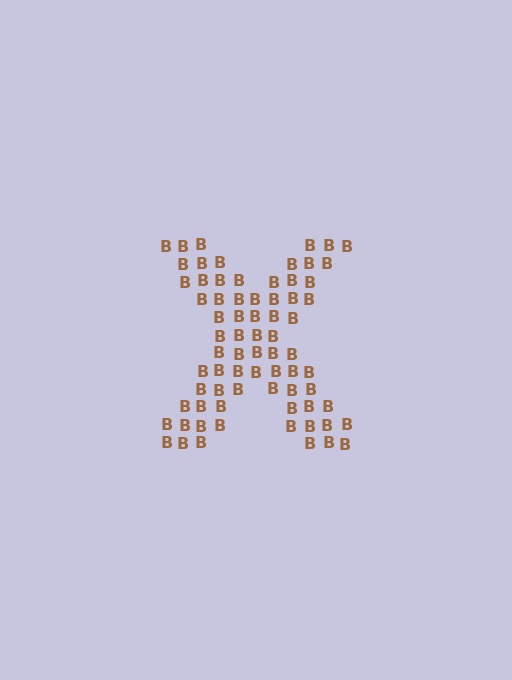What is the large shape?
The large shape is the letter X.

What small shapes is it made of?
It is made of small letter B's.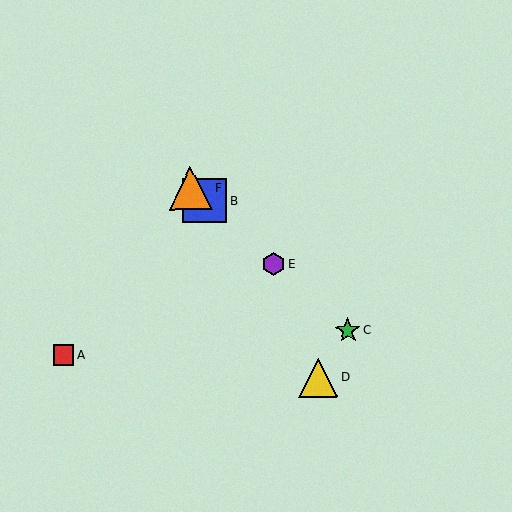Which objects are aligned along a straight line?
Objects B, C, E, F are aligned along a straight line.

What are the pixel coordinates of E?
Object E is at (274, 264).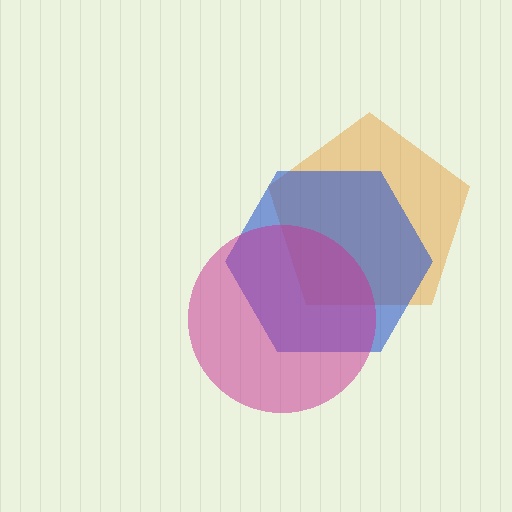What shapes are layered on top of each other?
The layered shapes are: an orange pentagon, a blue hexagon, a magenta circle.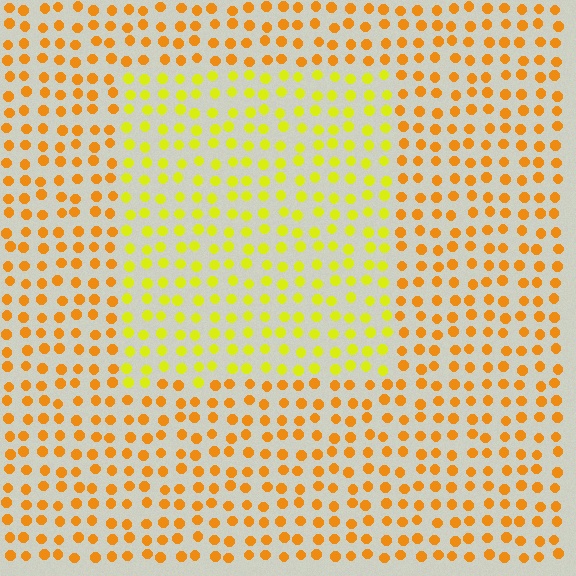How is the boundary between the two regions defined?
The boundary is defined purely by a slight shift in hue (about 33 degrees). Spacing, size, and orientation are identical on both sides.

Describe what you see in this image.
The image is filled with small orange elements in a uniform arrangement. A rectangle-shaped region is visible where the elements are tinted to a slightly different hue, forming a subtle color boundary.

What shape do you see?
I see a rectangle.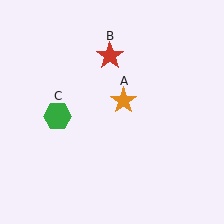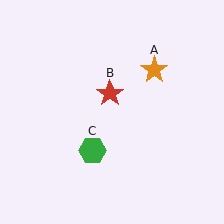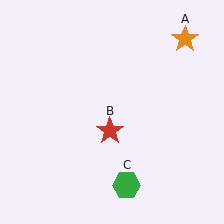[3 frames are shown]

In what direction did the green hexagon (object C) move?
The green hexagon (object C) moved down and to the right.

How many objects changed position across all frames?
3 objects changed position: orange star (object A), red star (object B), green hexagon (object C).